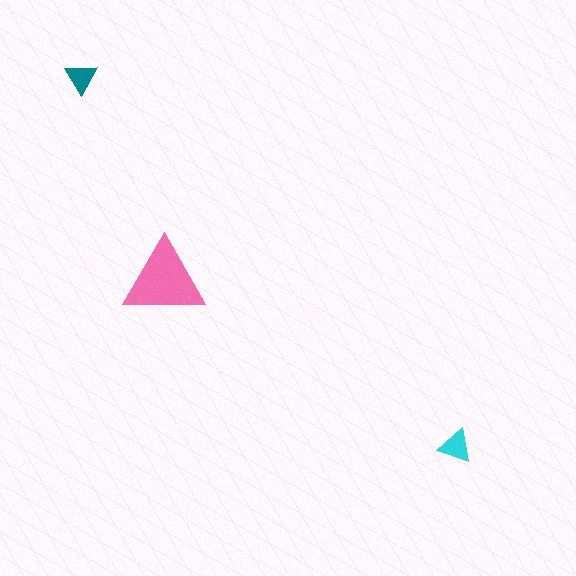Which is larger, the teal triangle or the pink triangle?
The pink one.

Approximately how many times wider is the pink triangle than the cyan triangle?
About 2.5 times wider.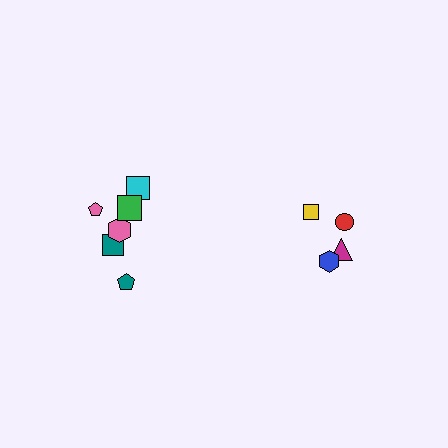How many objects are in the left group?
There are 6 objects.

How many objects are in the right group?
There are 4 objects.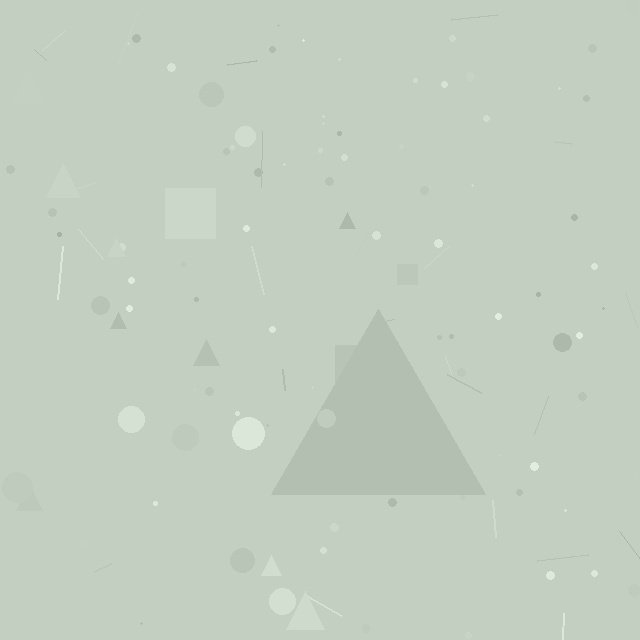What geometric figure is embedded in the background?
A triangle is embedded in the background.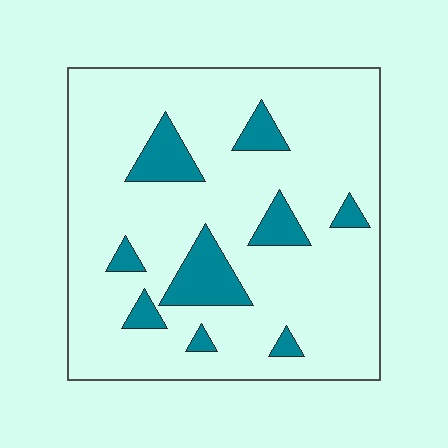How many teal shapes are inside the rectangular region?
9.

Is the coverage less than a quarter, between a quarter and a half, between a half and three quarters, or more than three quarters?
Less than a quarter.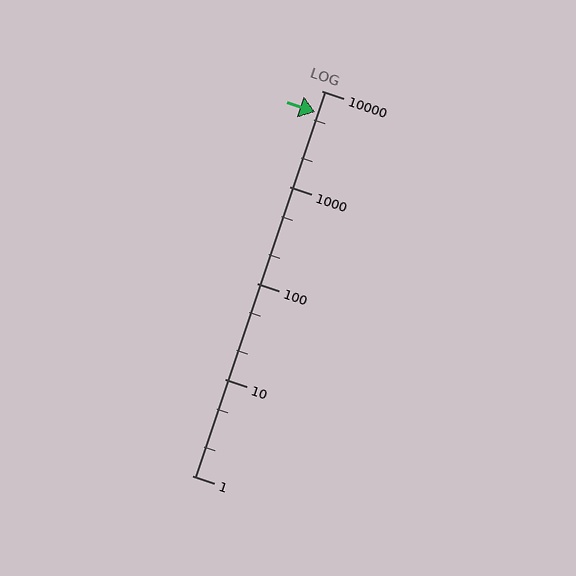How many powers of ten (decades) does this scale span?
The scale spans 4 decades, from 1 to 10000.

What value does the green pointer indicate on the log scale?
The pointer indicates approximately 6000.